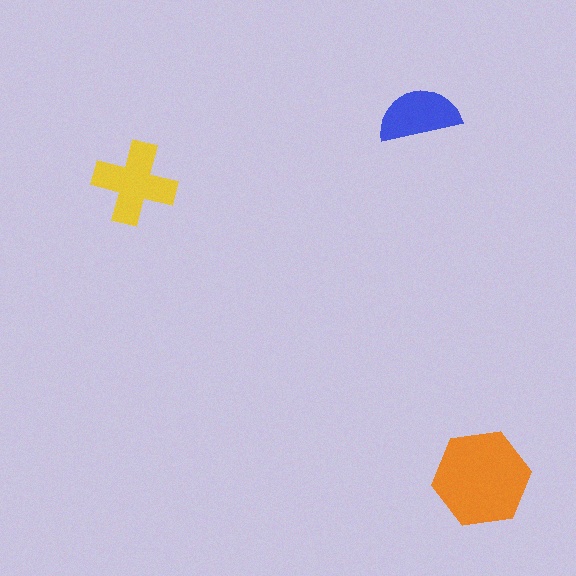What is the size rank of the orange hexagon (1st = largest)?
1st.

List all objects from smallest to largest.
The blue semicircle, the yellow cross, the orange hexagon.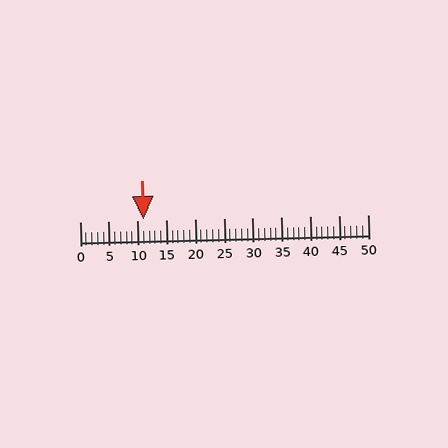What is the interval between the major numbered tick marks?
The major tick marks are spaced 5 units apart.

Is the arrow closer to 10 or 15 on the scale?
The arrow is closer to 10.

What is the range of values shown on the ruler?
The ruler shows values from 0 to 50.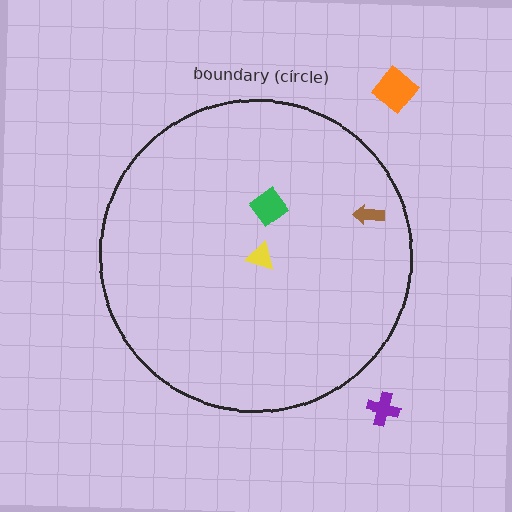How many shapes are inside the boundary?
3 inside, 2 outside.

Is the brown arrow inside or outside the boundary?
Inside.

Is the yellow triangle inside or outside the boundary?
Inside.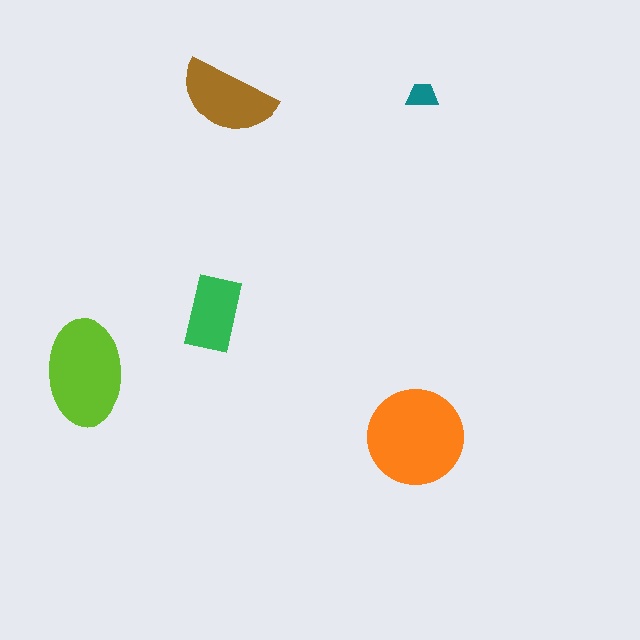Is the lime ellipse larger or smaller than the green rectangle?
Larger.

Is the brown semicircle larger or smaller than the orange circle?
Smaller.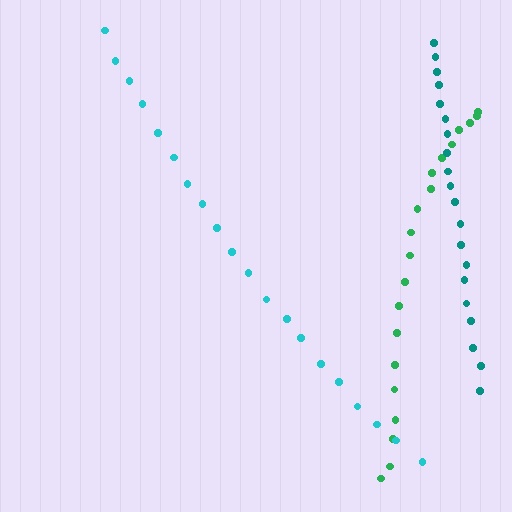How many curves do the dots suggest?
There are 3 distinct paths.